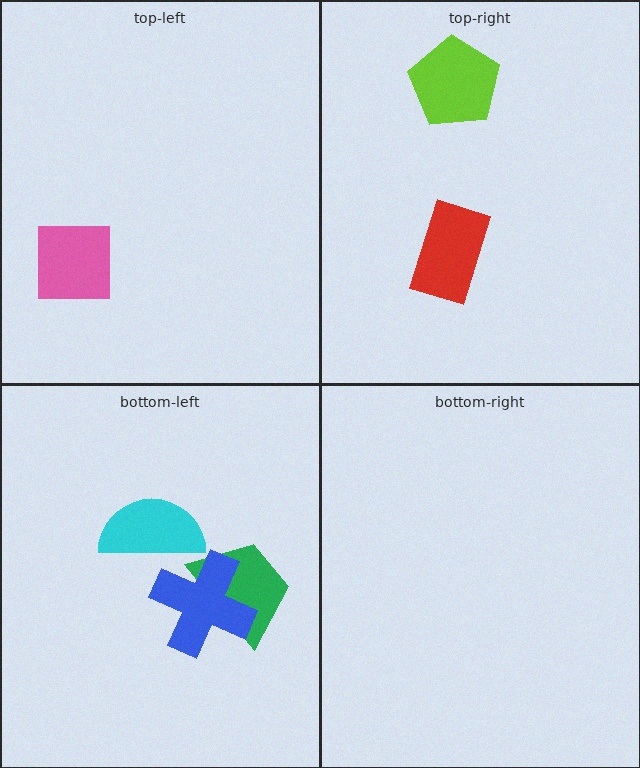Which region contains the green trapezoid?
The bottom-left region.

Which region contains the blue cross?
The bottom-left region.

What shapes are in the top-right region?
The red rectangle, the lime pentagon.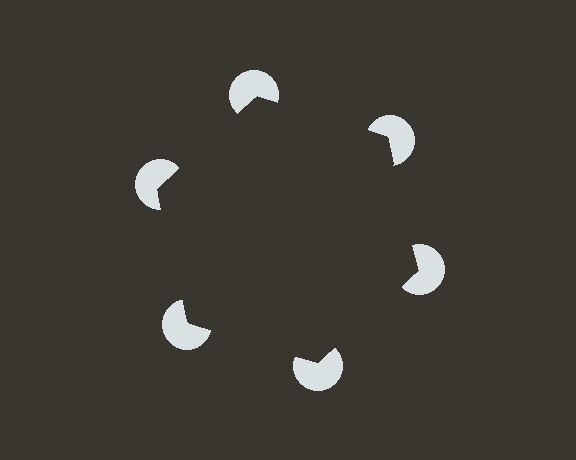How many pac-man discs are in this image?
There are 6 — one at each vertex of the illusory hexagon.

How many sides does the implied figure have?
6 sides.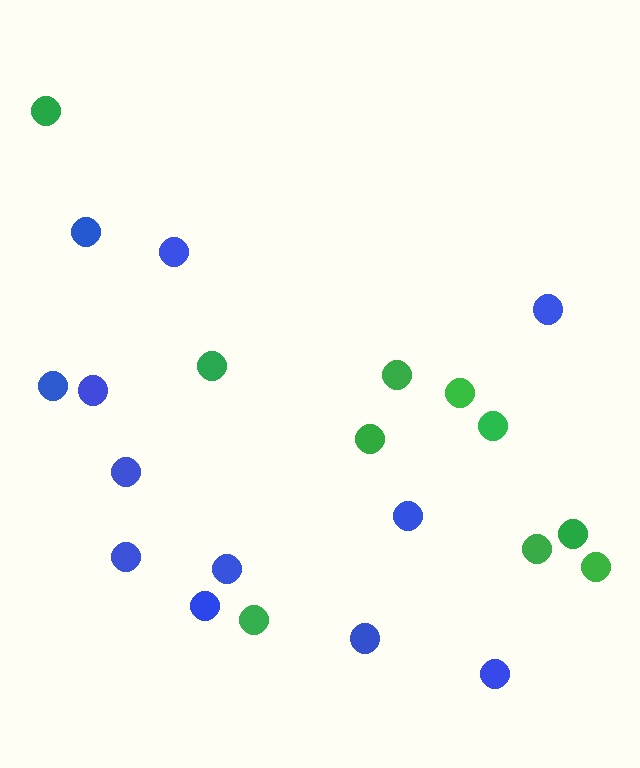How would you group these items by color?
There are 2 groups: one group of green circles (10) and one group of blue circles (12).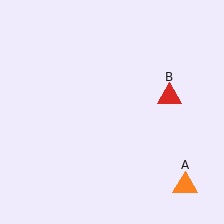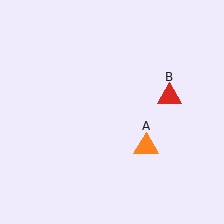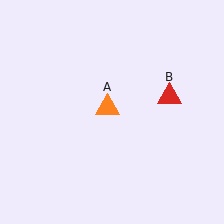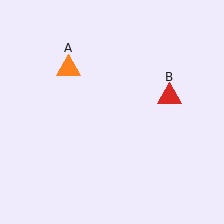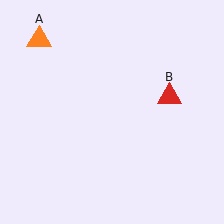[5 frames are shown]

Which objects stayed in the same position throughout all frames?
Red triangle (object B) remained stationary.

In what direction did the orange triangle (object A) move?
The orange triangle (object A) moved up and to the left.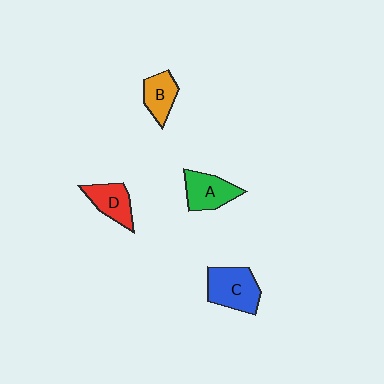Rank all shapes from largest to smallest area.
From largest to smallest: C (blue), A (green), D (red), B (orange).